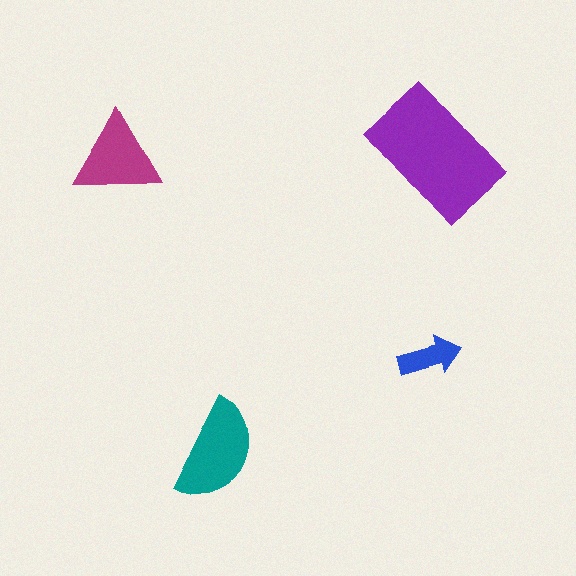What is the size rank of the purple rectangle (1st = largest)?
1st.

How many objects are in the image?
There are 4 objects in the image.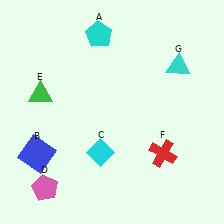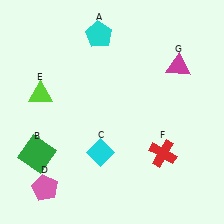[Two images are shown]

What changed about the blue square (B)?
In Image 1, B is blue. In Image 2, it changed to green.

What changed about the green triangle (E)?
In Image 1, E is green. In Image 2, it changed to lime.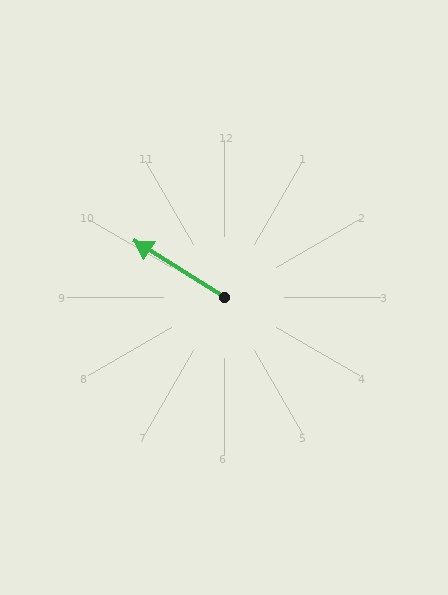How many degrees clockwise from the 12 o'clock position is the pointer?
Approximately 302 degrees.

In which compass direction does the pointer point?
Northwest.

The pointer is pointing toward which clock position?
Roughly 10 o'clock.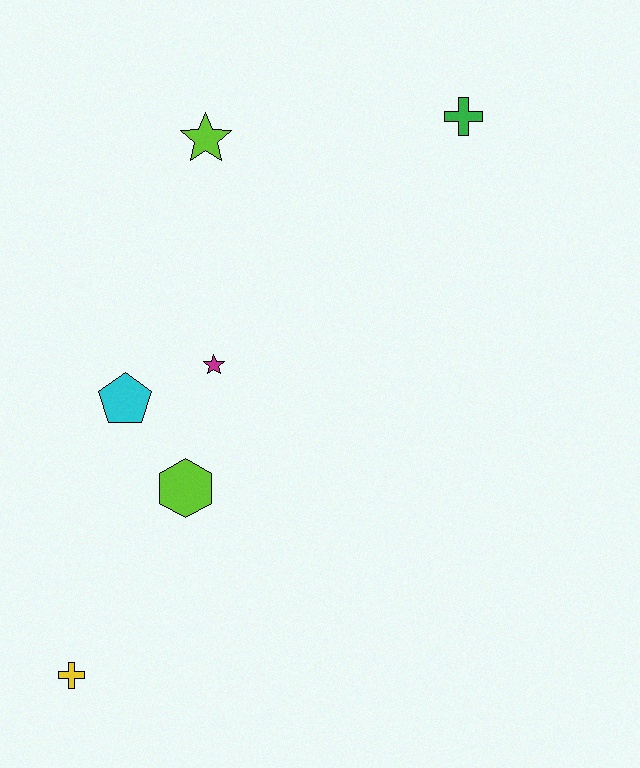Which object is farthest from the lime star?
The yellow cross is farthest from the lime star.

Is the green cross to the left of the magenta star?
No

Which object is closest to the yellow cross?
The lime hexagon is closest to the yellow cross.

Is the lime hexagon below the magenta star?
Yes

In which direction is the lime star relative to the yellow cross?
The lime star is above the yellow cross.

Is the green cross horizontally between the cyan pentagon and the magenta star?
No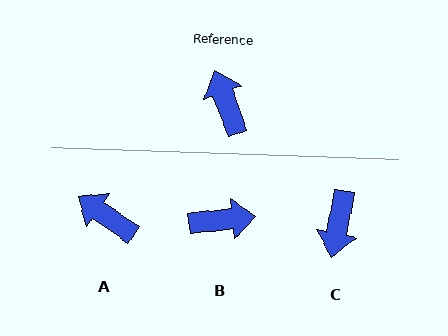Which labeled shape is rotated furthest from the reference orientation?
C, about 149 degrees away.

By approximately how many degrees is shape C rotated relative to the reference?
Approximately 149 degrees counter-clockwise.